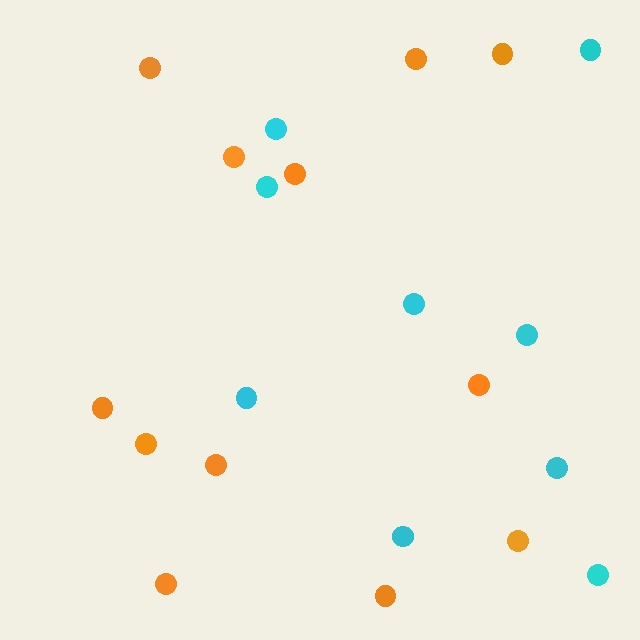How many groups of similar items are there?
There are 2 groups: one group of orange circles (12) and one group of cyan circles (9).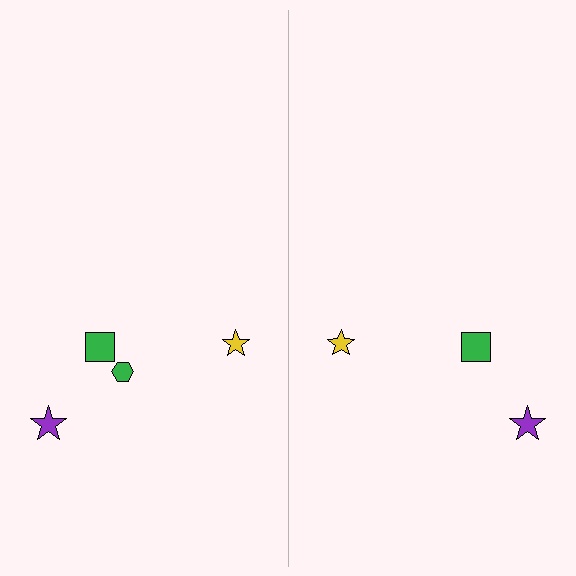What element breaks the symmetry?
A green hexagon is missing from the right side.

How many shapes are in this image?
There are 7 shapes in this image.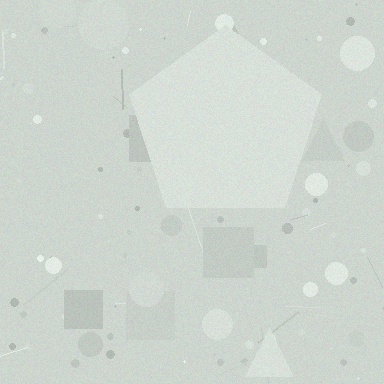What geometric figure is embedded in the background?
A pentagon is embedded in the background.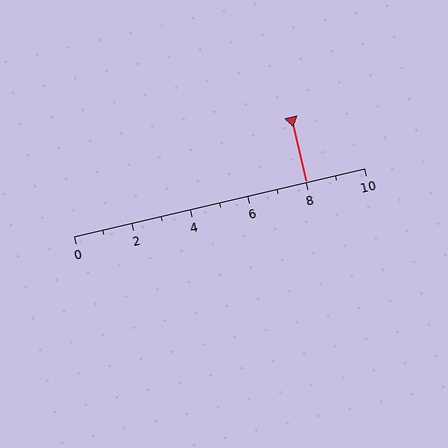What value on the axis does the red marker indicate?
The marker indicates approximately 8.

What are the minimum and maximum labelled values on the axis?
The axis runs from 0 to 10.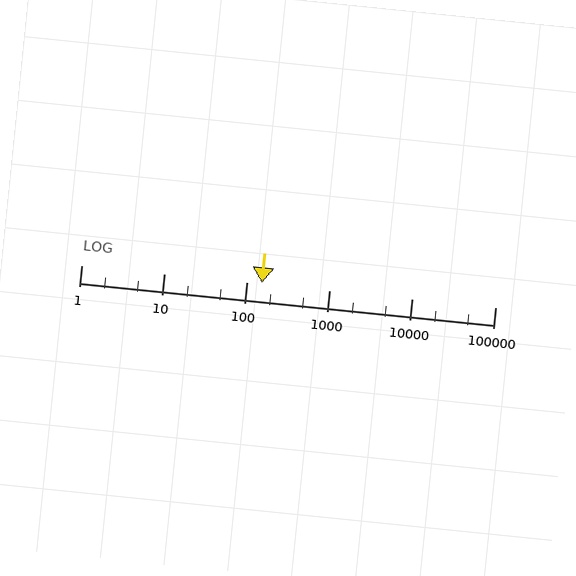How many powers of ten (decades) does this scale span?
The scale spans 5 decades, from 1 to 100000.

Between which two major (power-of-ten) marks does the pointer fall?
The pointer is between 100 and 1000.